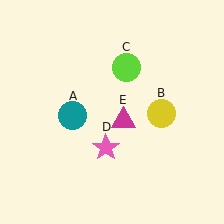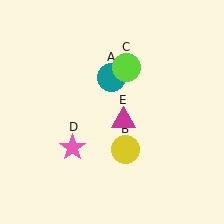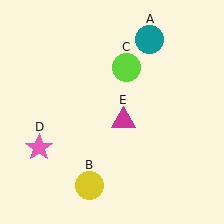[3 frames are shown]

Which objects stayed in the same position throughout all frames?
Lime circle (object C) and magenta triangle (object E) remained stationary.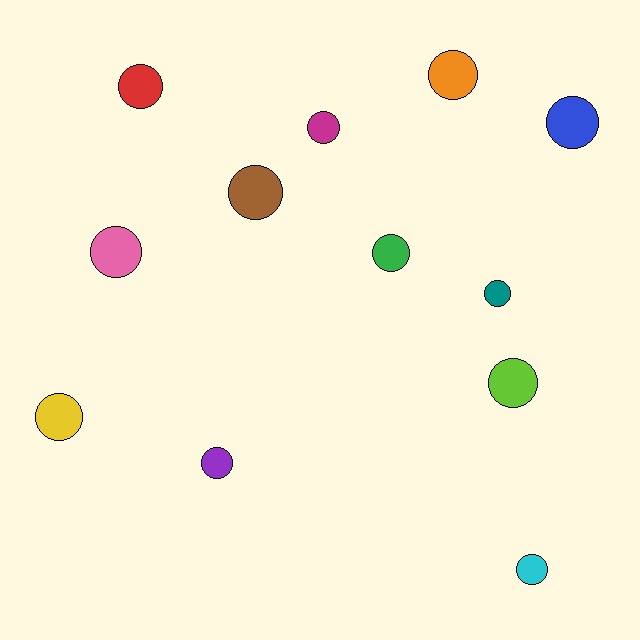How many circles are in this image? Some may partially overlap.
There are 12 circles.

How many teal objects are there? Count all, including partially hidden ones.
There is 1 teal object.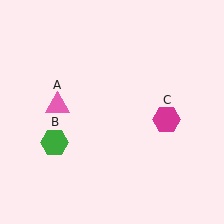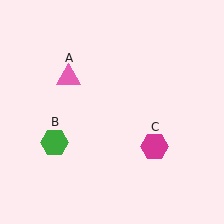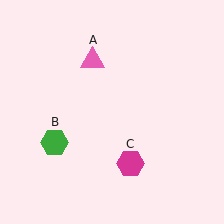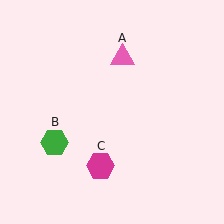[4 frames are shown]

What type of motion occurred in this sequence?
The pink triangle (object A), magenta hexagon (object C) rotated clockwise around the center of the scene.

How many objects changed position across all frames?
2 objects changed position: pink triangle (object A), magenta hexagon (object C).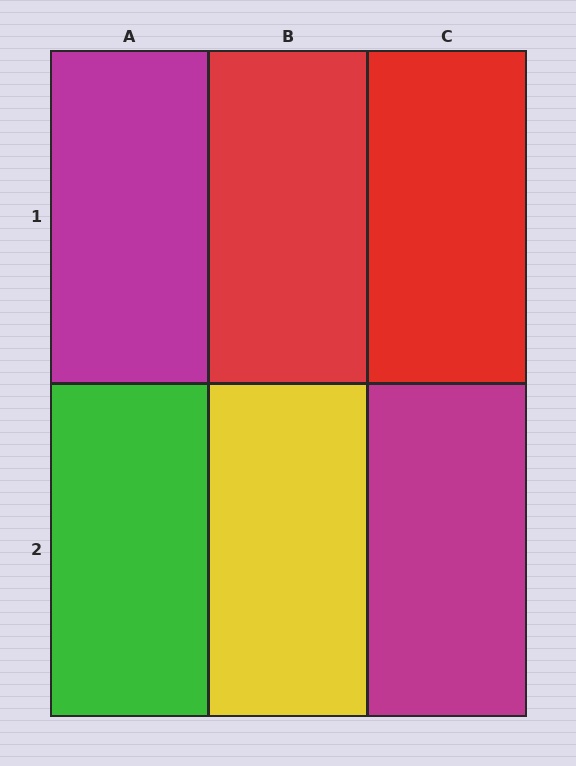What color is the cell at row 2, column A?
Green.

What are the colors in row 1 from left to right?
Magenta, red, red.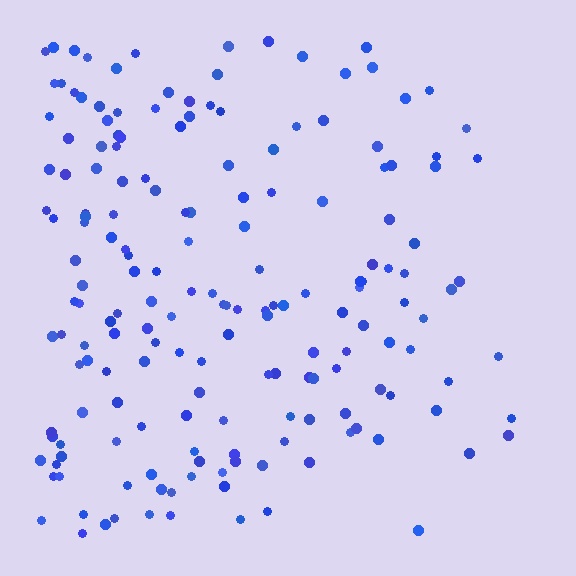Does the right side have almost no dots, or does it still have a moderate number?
Still a moderate number, just noticeably fewer than the left.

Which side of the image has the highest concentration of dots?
The left.